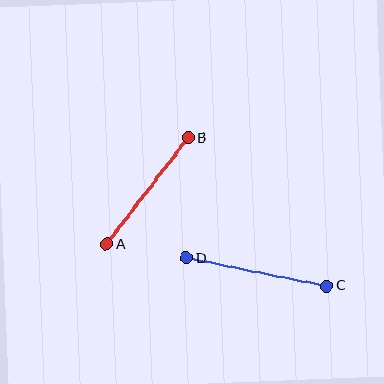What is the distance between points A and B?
The distance is approximately 134 pixels.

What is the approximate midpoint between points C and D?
The midpoint is at approximately (257, 272) pixels.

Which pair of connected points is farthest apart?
Points C and D are farthest apart.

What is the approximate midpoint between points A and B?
The midpoint is at approximately (147, 191) pixels.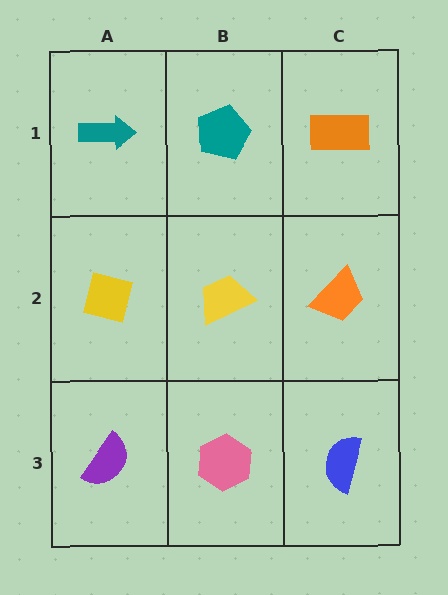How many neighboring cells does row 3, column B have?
3.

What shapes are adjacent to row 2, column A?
A teal arrow (row 1, column A), a purple semicircle (row 3, column A), a yellow trapezoid (row 2, column B).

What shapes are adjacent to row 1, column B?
A yellow trapezoid (row 2, column B), a teal arrow (row 1, column A), an orange rectangle (row 1, column C).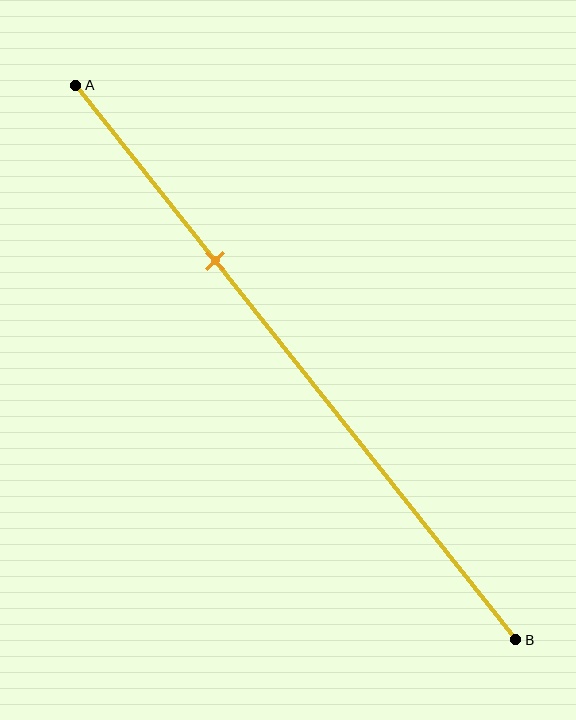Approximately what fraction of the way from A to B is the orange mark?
The orange mark is approximately 30% of the way from A to B.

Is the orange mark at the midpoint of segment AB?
No, the mark is at about 30% from A, not at the 50% midpoint.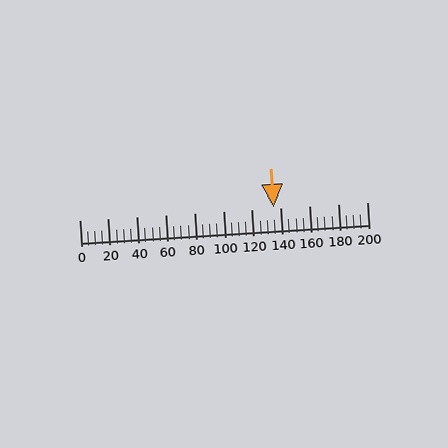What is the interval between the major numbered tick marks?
The major tick marks are spaced 20 units apart.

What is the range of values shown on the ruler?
The ruler shows values from 0 to 200.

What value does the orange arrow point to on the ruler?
The orange arrow points to approximately 135.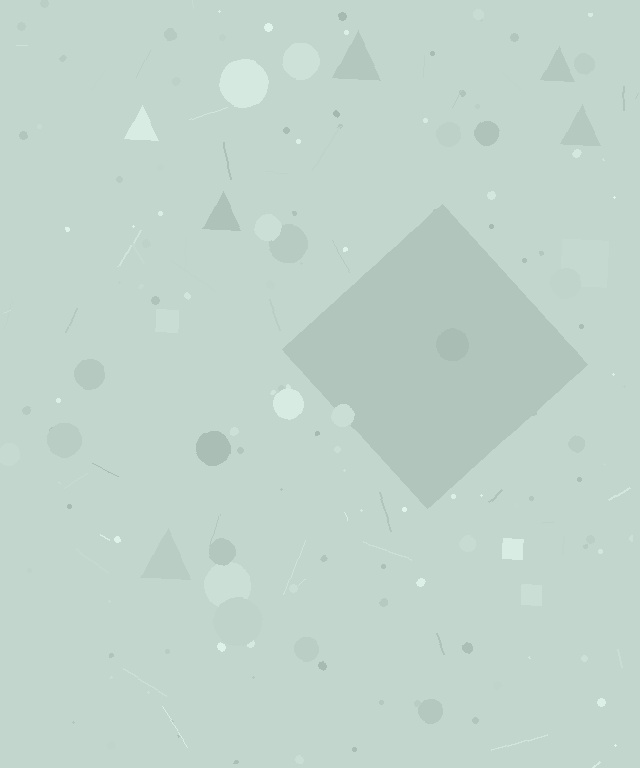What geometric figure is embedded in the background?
A diamond is embedded in the background.